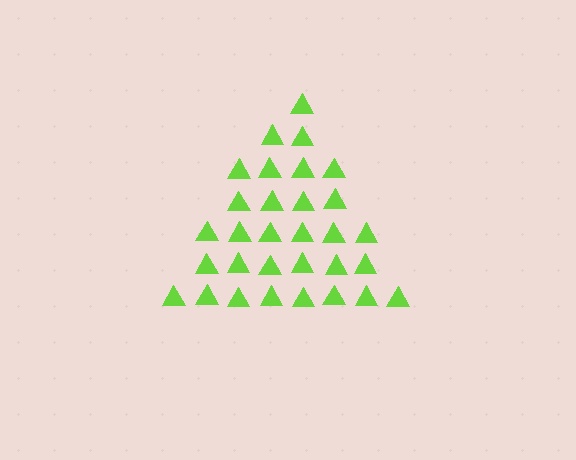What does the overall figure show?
The overall figure shows a triangle.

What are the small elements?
The small elements are triangles.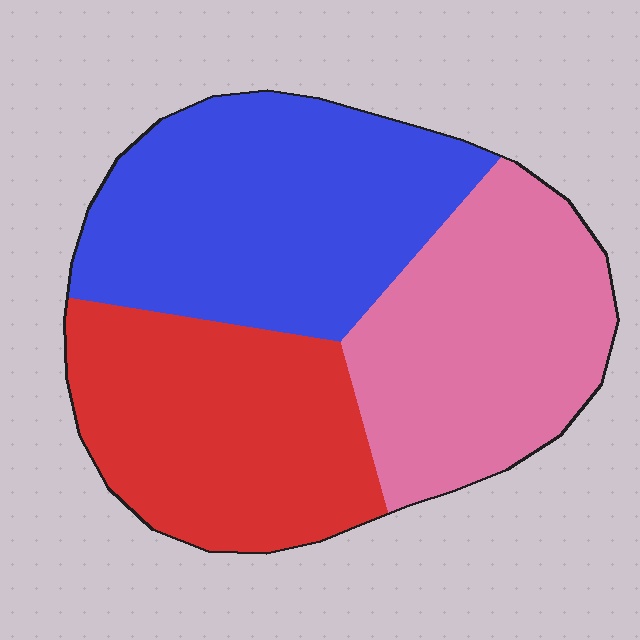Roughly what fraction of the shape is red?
Red covers 31% of the shape.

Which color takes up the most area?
Blue, at roughly 35%.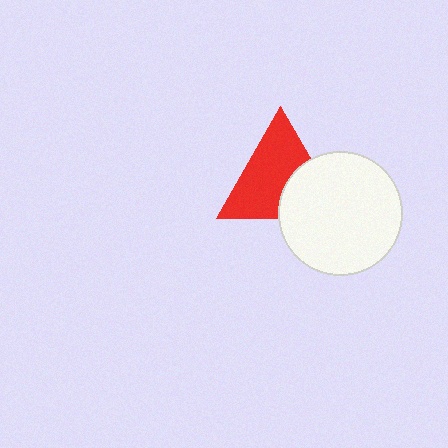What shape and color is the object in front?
The object in front is a white circle.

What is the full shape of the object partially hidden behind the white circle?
The partially hidden object is a red triangle.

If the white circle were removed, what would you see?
You would see the complete red triangle.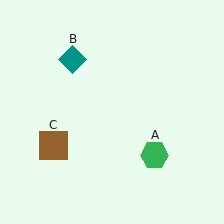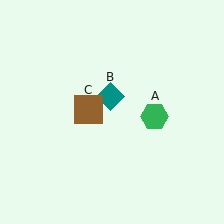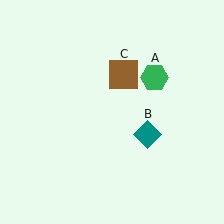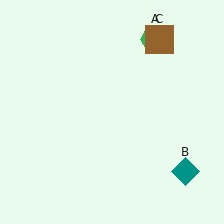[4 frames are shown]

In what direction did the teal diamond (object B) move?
The teal diamond (object B) moved down and to the right.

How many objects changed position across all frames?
3 objects changed position: green hexagon (object A), teal diamond (object B), brown square (object C).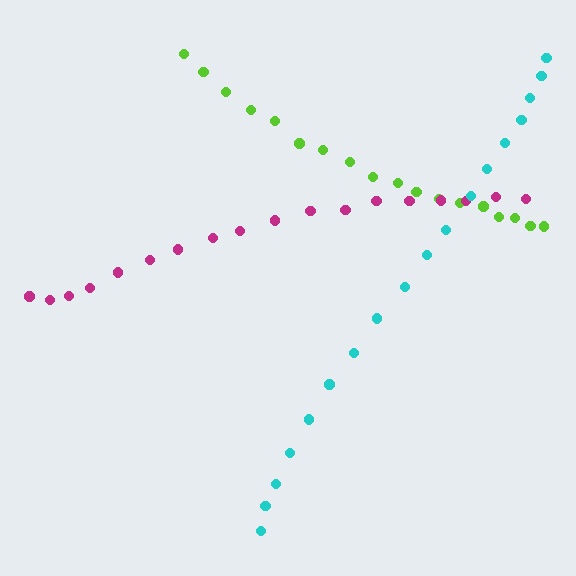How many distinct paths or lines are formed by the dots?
There are 3 distinct paths.